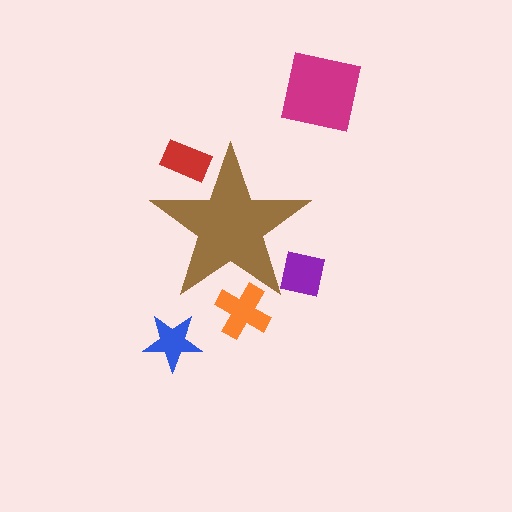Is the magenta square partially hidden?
No, the magenta square is fully visible.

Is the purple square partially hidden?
Yes, the purple square is partially hidden behind the brown star.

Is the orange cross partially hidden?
Yes, the orange cross is partially hidden behind the brown star.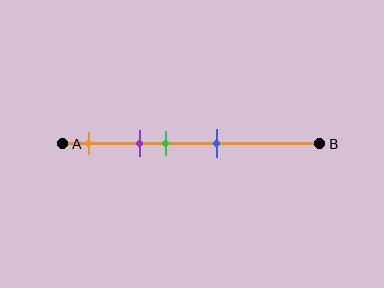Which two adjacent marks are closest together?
The purple and green marks are the closest adjacent pair.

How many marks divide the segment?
There are 4 marks dividing the segment.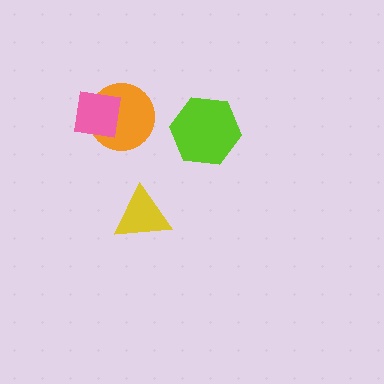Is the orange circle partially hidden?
Yes, it is partially covered by another shape.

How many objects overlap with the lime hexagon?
0 objects overlap with the lime hexagon.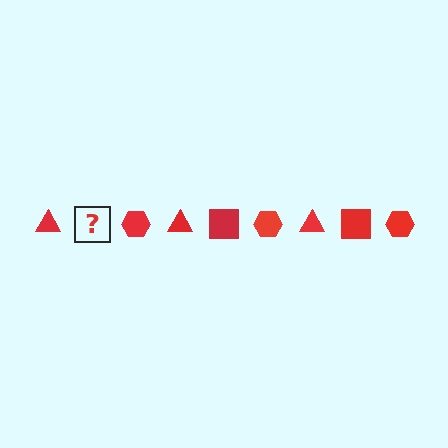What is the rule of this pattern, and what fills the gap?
The rule is that the pattern cycles through triangle, square, hexagon shapes in red. The gap should be filled with a red square.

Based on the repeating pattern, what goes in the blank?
The blank should be a red square.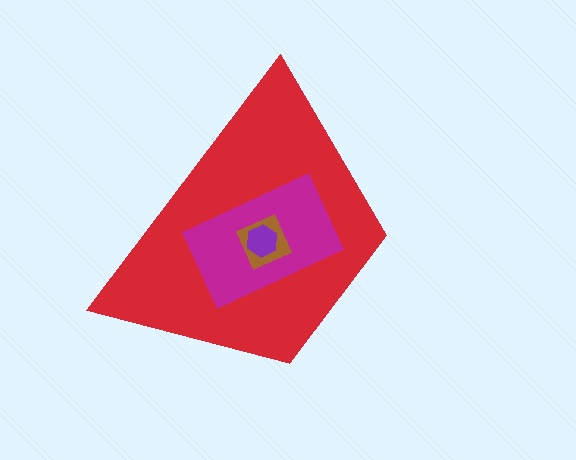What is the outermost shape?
The red trapezoid.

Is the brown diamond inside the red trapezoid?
Yes.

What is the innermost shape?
The purple hexagon.